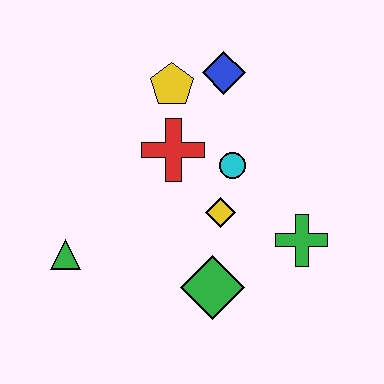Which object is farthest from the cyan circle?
The green triangle is farthest from the cyan circle.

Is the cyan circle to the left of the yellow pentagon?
No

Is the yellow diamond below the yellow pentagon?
Yes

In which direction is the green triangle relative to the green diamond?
The green triangle is to the left of the green diamond.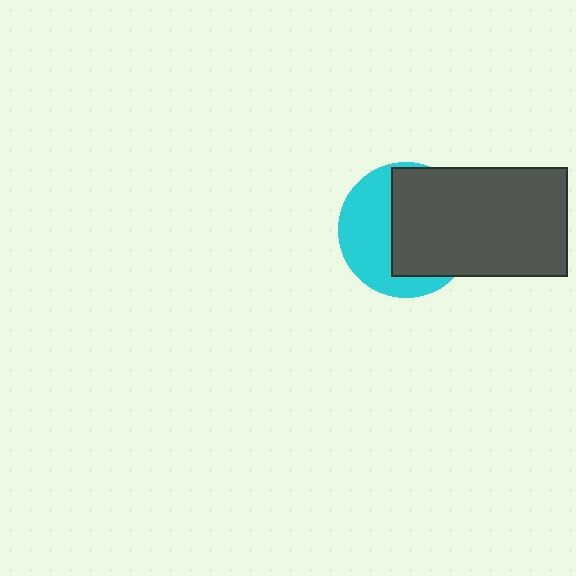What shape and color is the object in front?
The object in front is a dark gray rectangle.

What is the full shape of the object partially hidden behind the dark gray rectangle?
The partially hidden object is a cyan circle.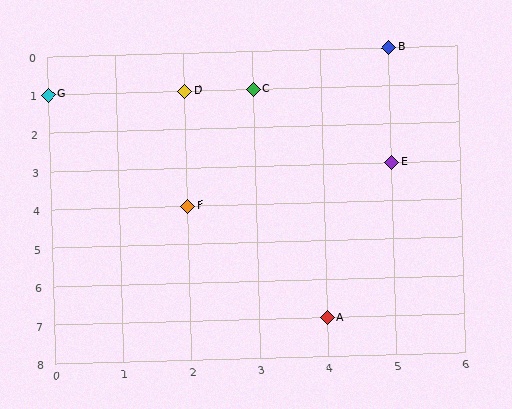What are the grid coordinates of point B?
Point B is at grid coordinates (5, 0).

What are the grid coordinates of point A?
Point A is at grid coordinates (4, 7).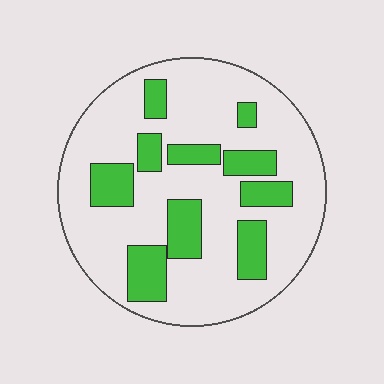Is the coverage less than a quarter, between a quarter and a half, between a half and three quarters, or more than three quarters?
Between a quarter and a half.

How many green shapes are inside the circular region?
10.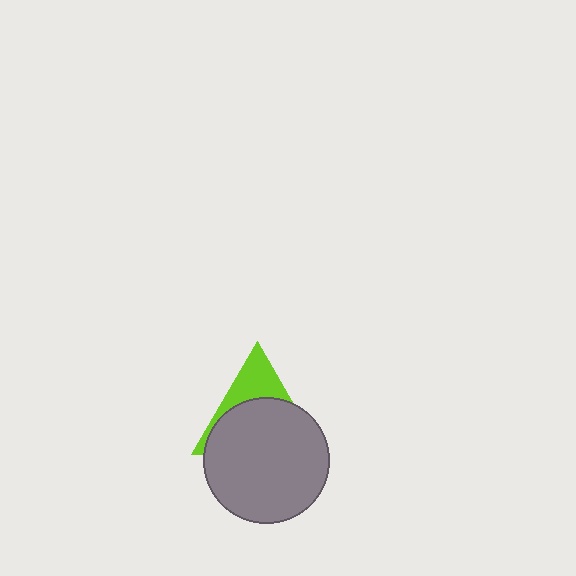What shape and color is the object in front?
The object in front is a gray circle.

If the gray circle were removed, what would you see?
You would see the complete lime triangle.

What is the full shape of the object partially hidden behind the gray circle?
The partially hidden object is a lime triangle.